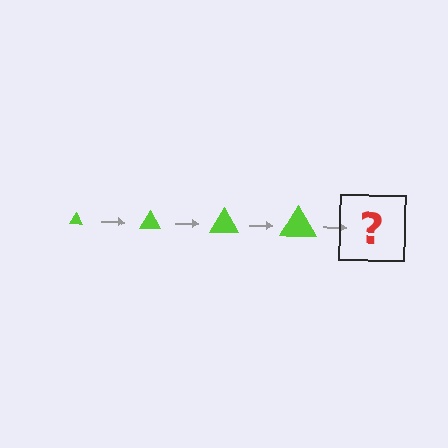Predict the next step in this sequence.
The next step is a lime triangle, larger than the previous one.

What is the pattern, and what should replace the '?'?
The pattern is that the triangle gets progressively larger each step. The '?' should be a lime triangle, larger than the previous one.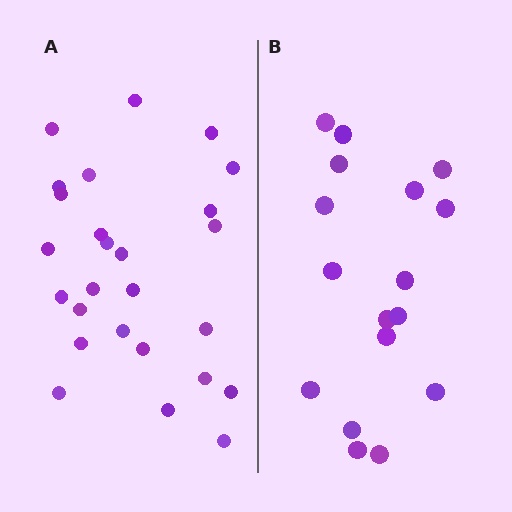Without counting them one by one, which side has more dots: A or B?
Region A (the left region) has more dots.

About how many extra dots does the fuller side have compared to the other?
Region A has roughly 8 or so more dots than region B.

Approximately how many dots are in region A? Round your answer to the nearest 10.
About 30 dots. (The exact count is 26, which rounds to 30.)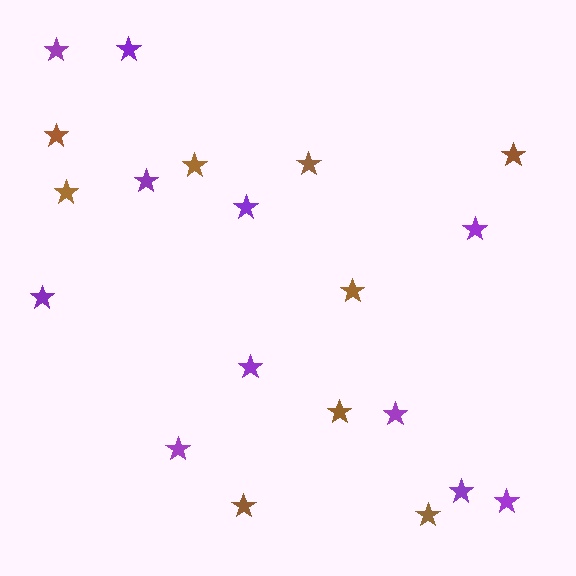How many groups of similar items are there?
There are 2 groups: one group of brown stars (9) and one group of purple stars (11).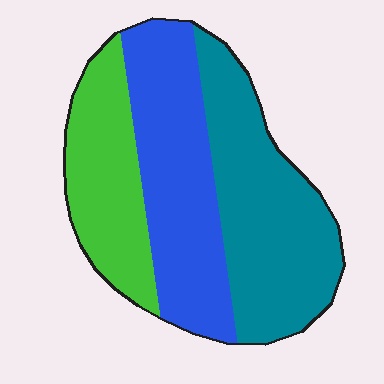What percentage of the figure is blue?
Blue takes up about three eighths (3/8) of the figure.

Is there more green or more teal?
Teal.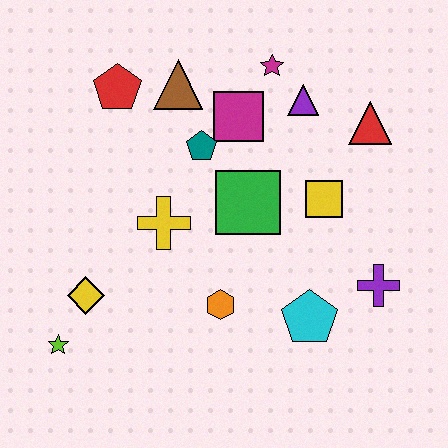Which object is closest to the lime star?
The yellow diamond is closest to the lime star.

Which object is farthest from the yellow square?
The lime star is farthest from the yellow square.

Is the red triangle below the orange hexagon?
No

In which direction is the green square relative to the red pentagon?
The green square is to the right of the red pentagon.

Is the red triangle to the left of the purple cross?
Yes